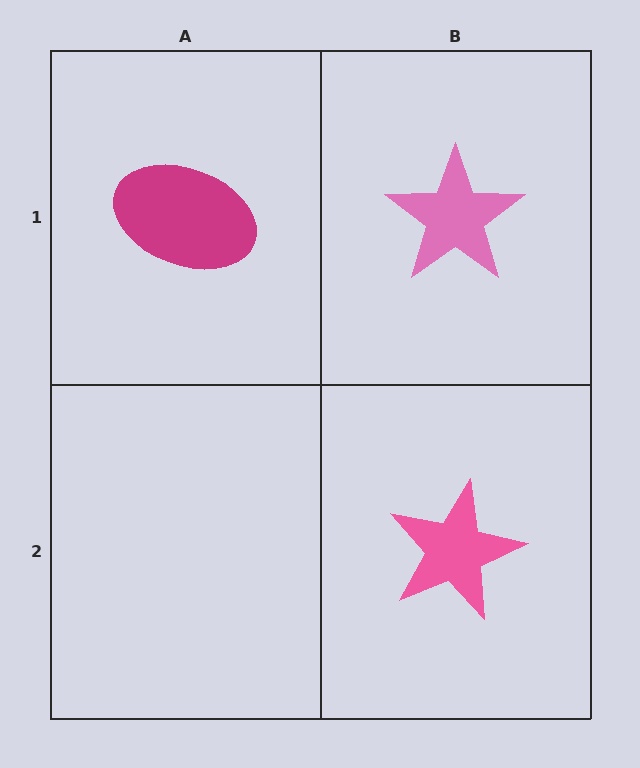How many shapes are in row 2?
1 shape.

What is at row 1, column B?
A pink star.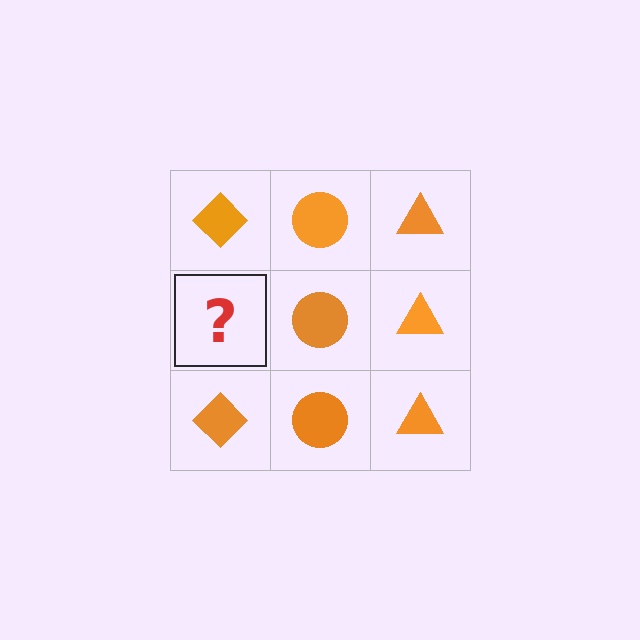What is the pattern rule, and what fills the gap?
The rule is that each column has a consistent shape. The gap should be filled with an orange diamond.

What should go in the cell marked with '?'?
The missing cell should contain an orange diamond.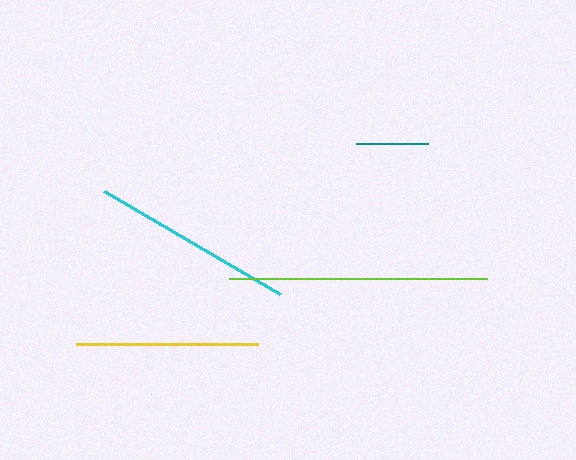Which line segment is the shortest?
The teal line is the shortest at approximately 73 pixels.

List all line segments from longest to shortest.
From longest to shortest: lime, cyan, yellow, teal.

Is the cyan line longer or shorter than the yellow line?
The cyan line is longer than the yellow line.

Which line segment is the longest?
The lime line is the longest at approximately 258 pixels.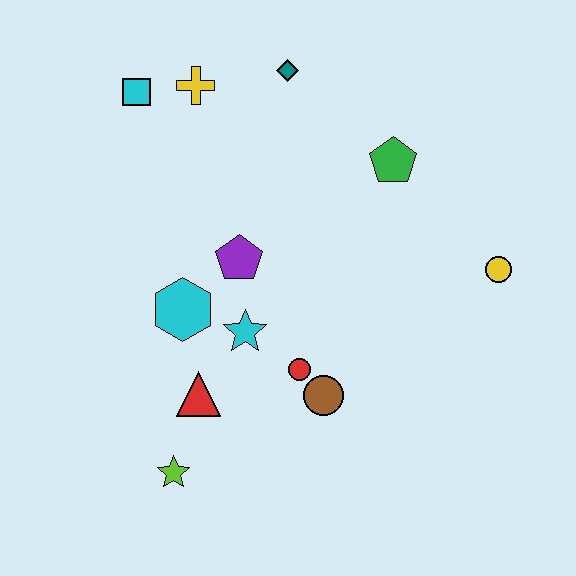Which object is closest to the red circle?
The brown circle is closest to the red circle.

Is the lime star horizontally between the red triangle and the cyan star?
No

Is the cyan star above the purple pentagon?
No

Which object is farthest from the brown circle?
The cyan square is farthest from the brown circle.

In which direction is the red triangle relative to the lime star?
The red triangle is above the lime star.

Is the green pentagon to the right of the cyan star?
Yes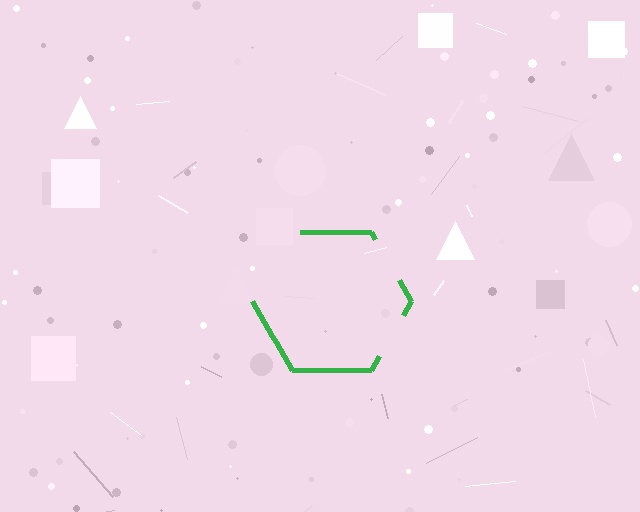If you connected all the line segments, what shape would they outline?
They would outline a hexagon.